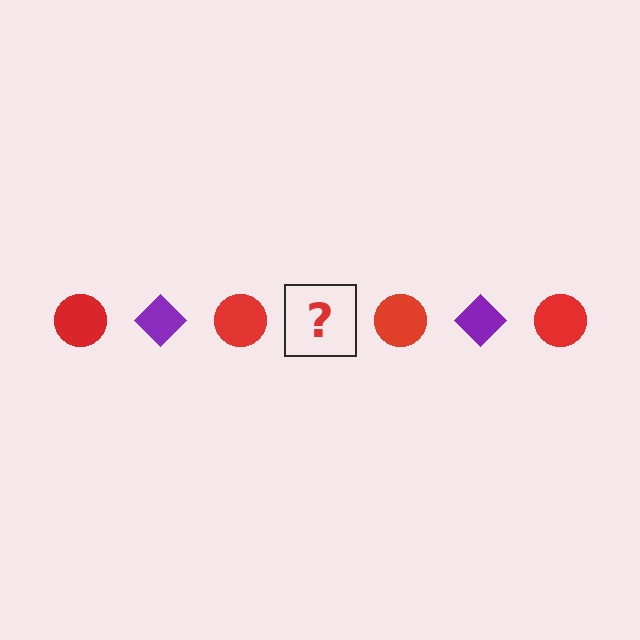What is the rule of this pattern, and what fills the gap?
The rule is that the pattern alternates between red circle and purple diamond. The gap should be filled with a purple diamond.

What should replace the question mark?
The question mark should be replaced with a purple diamond.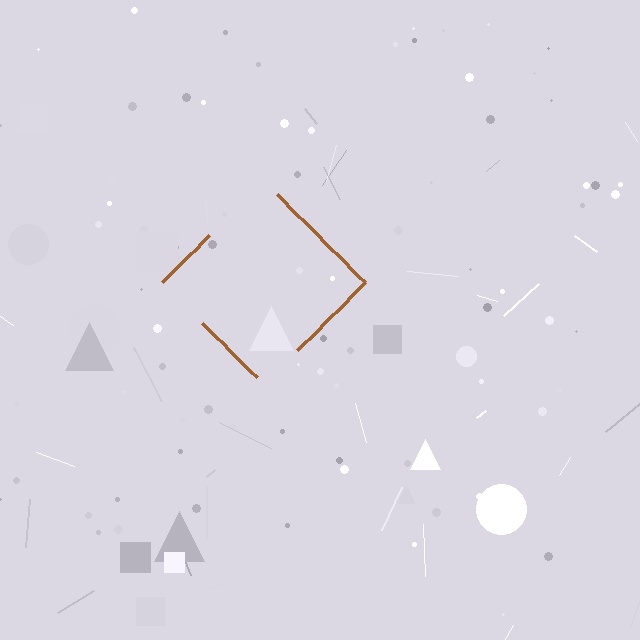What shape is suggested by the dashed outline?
The dashed outline suggests a diamond.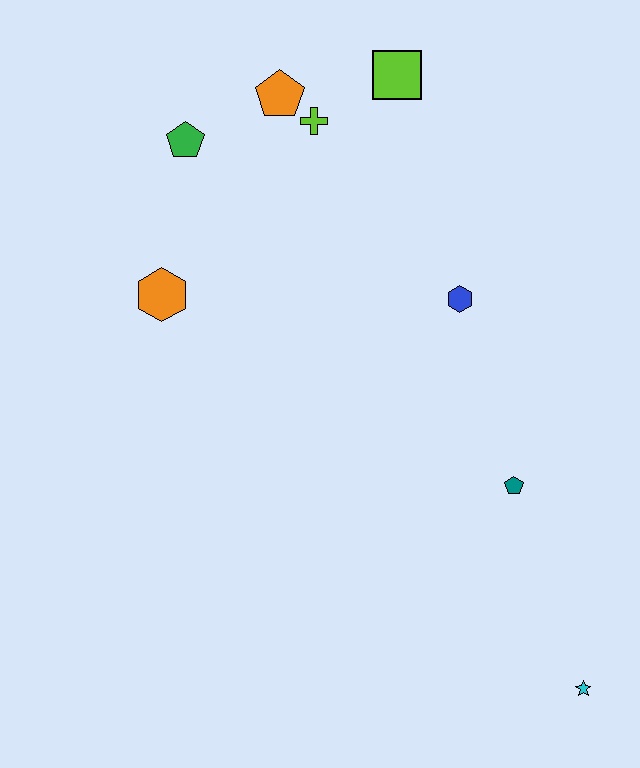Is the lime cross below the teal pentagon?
No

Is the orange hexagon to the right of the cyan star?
No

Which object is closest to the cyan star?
The teal pentagon is closest to the cyan star.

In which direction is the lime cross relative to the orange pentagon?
The lime cross is to the right of the orange pentagon.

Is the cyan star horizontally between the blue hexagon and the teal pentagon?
No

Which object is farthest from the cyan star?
The green pentagon is farthest from the cyan star.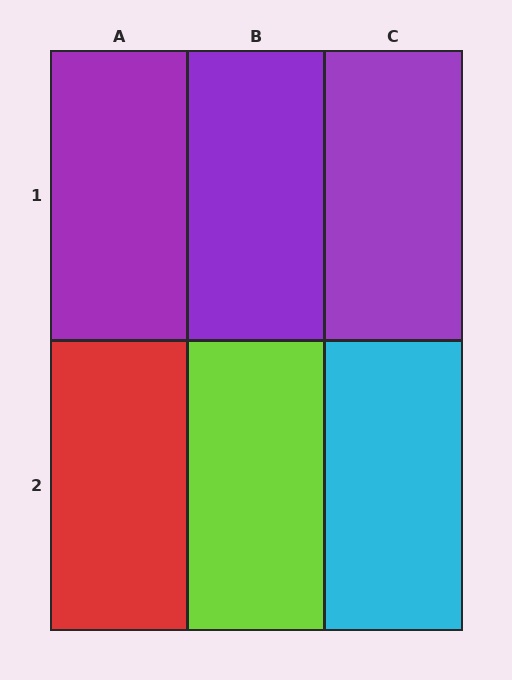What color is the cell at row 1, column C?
Purple.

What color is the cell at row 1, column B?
Purple.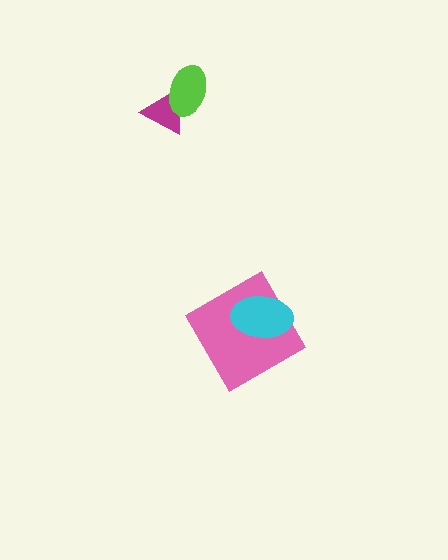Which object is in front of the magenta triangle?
The lime ellipse is in front of the magenta triangle.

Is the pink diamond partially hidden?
Yes, it is partially covered by another shape.